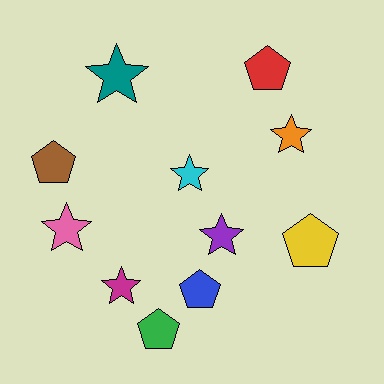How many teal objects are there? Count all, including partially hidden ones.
There is 1 teal object.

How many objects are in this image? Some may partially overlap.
There are 11 objects.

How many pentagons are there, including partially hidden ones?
There are 5 pentagons.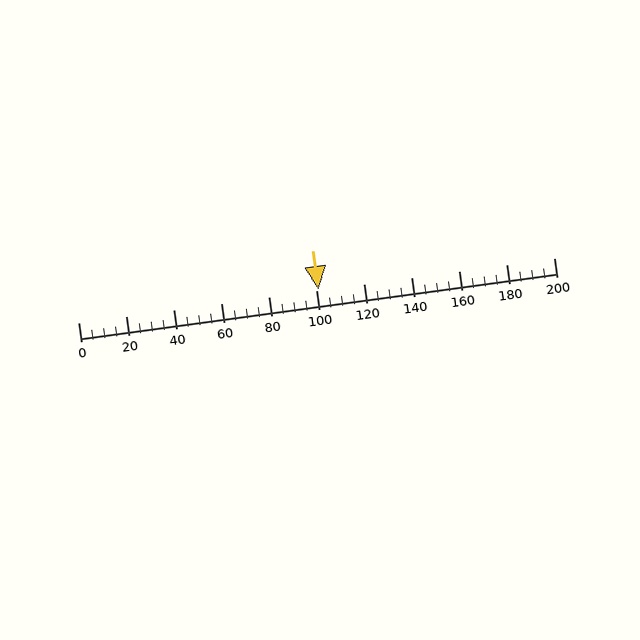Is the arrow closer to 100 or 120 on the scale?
The arrow is closer to 100.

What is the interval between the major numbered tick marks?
The major tick marks are spaced 20 units apart.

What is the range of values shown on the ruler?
The ruler shows values from 0 to 200.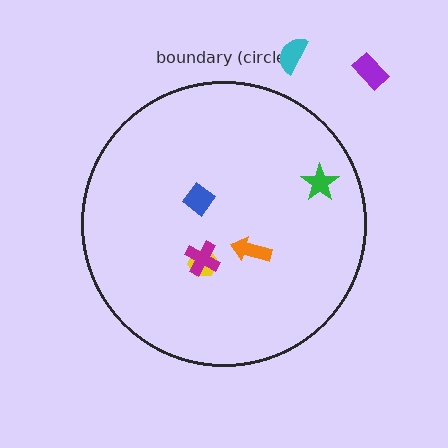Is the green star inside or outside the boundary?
Inside.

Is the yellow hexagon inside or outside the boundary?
Inside.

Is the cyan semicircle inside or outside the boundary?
Outside.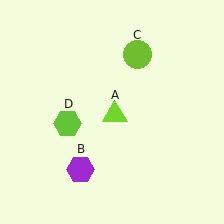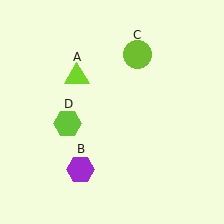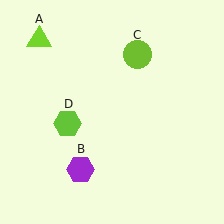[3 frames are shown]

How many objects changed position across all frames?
1 object changed position: lime triangle (object A).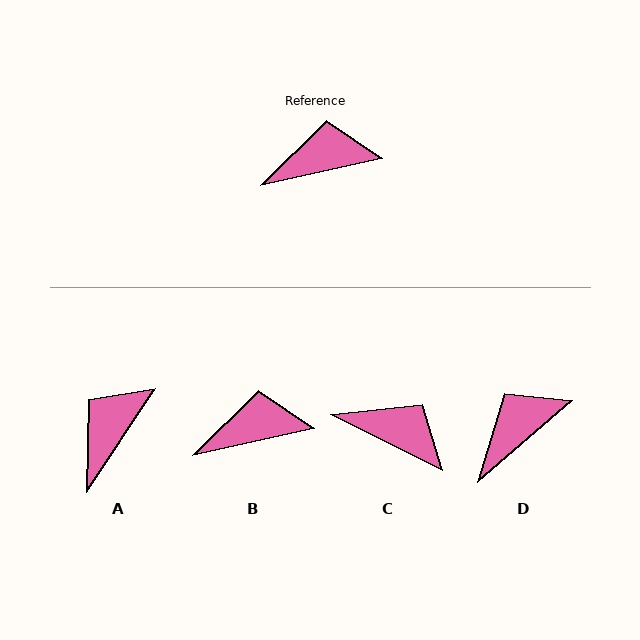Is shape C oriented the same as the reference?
No, it is off by about 39 degrees.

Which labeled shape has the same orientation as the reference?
B.